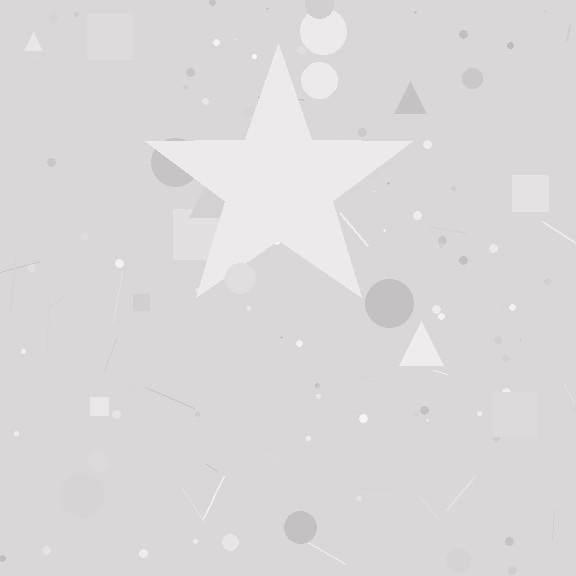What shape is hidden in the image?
A star is hidden in the image.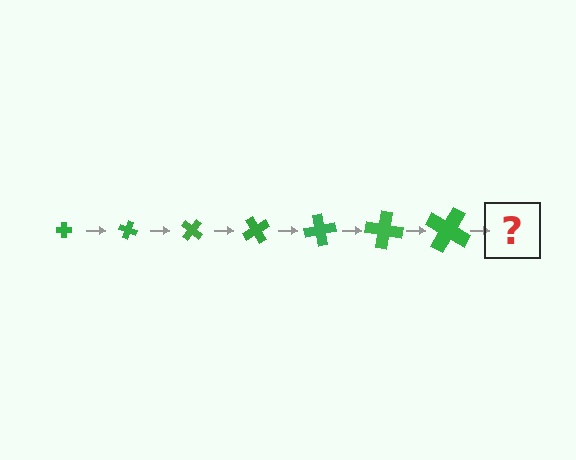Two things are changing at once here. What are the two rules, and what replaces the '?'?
The two rules are that the cross grows larger each step and it rotates 20 degrees each step. The '?' should be a cross, larger than the previous one and rotated 140 degrees from the start.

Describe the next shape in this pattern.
It should be a cross, larger than the previous one and rotated 140 degrees from the start.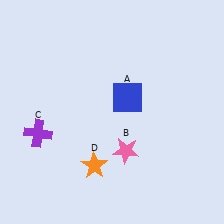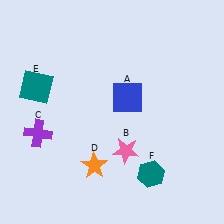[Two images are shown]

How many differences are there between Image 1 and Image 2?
There are 2 differences between the two images.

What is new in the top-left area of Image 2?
A teal square (E) was added in the top-left area of Image 2.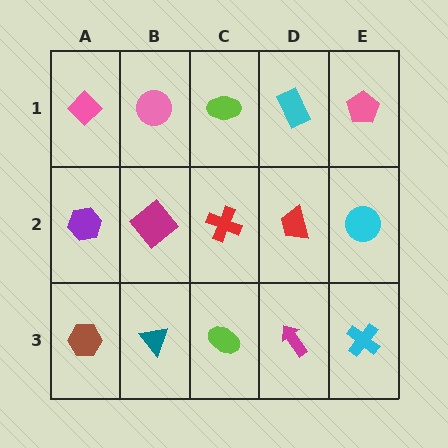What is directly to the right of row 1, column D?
A pink pentagon.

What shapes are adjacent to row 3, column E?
A cyan circle (row 2, column E), a magenta arrow (row 3, column D).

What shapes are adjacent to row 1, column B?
A magenta diamond (row 2, column B), a pink diamond (row 1, column A), a lime ellipse (row 1, column C).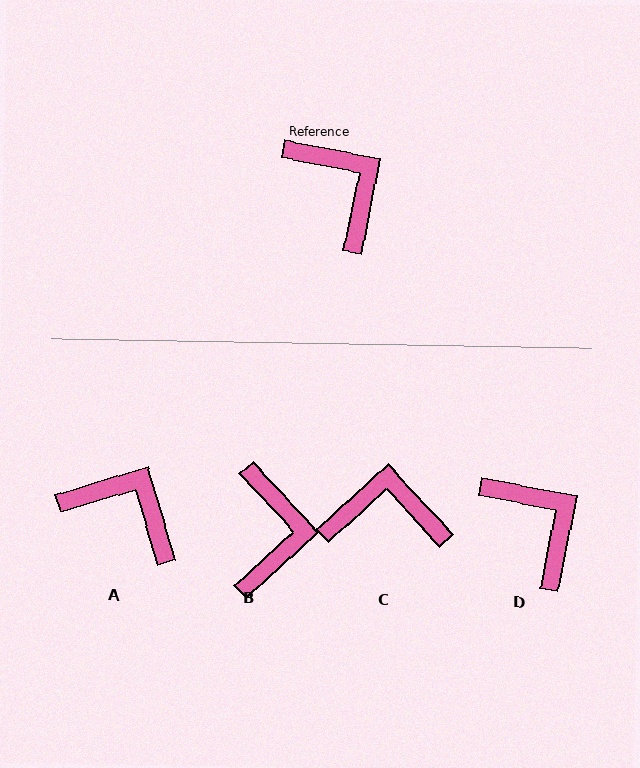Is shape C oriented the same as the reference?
No, it is off by about 54 degrees.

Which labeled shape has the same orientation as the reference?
D.